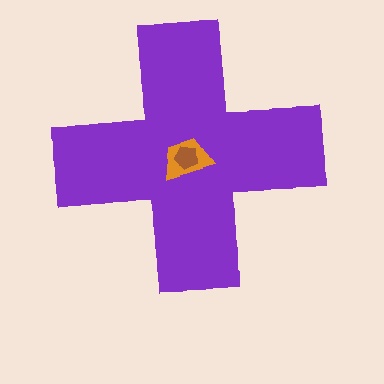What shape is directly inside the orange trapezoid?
The brown pentagon.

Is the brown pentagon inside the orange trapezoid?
Yes.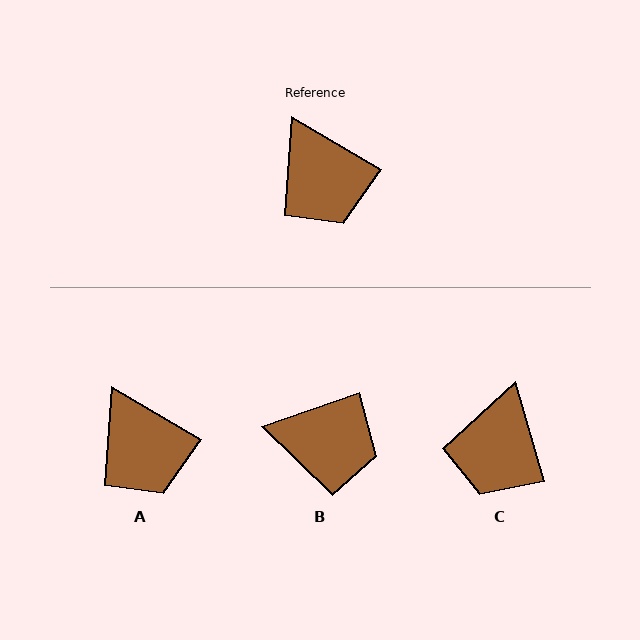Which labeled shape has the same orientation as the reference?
A.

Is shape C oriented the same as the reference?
No, it is off by about 43 degrees.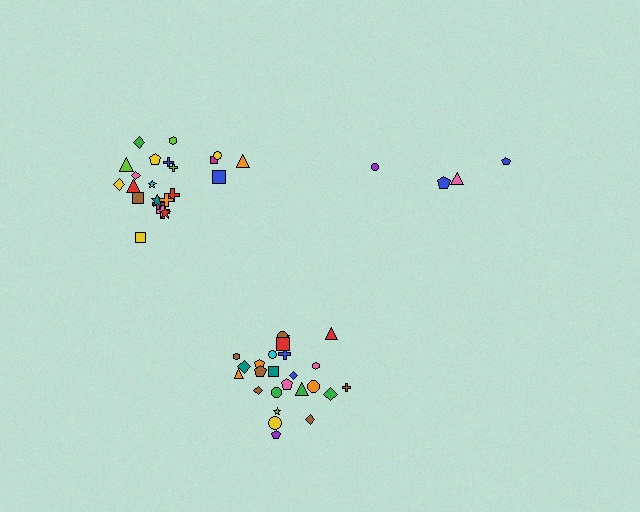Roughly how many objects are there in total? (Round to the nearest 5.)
Roughly 50 objects in total.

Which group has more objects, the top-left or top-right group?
The top-left group.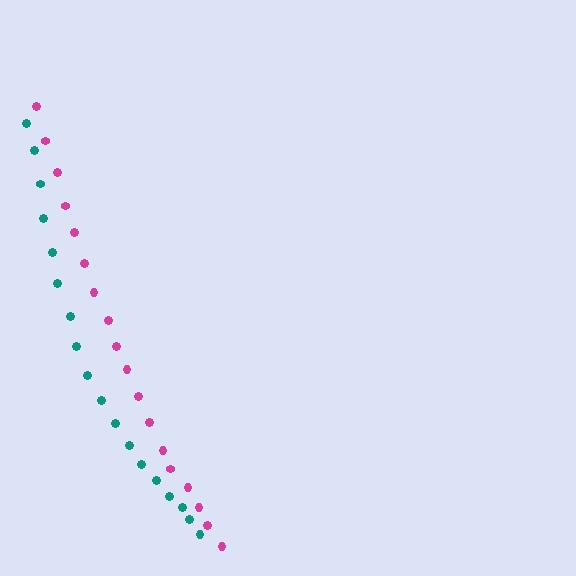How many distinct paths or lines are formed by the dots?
There are 2 distinct paths.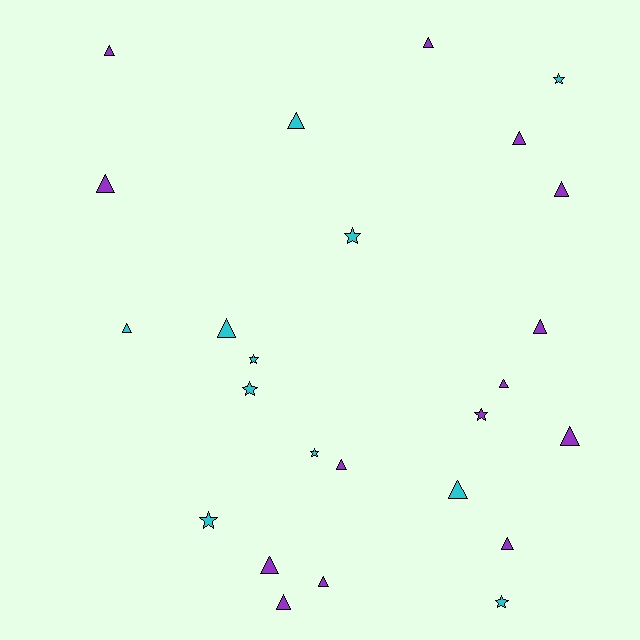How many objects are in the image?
There are 25 objects.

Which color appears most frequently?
Purple, with 14 objects.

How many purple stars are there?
There is 1 purple star.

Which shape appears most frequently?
Triangle, with 17 objects.